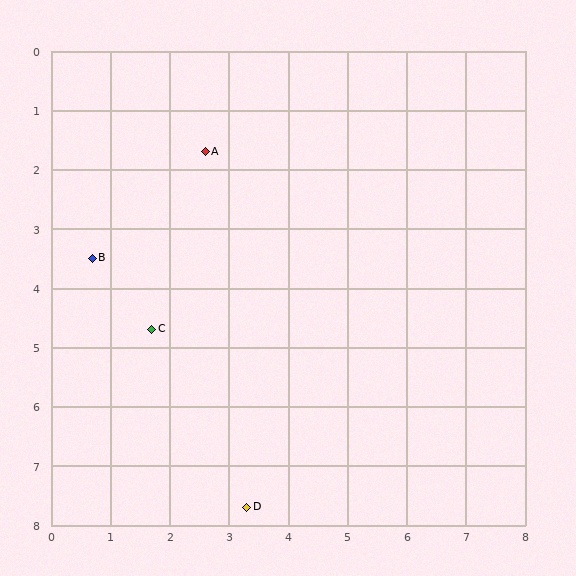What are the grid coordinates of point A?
Point A is at approximately (2.6, 1.7).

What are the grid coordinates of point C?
Point C is at approximately (1.7, 4.7).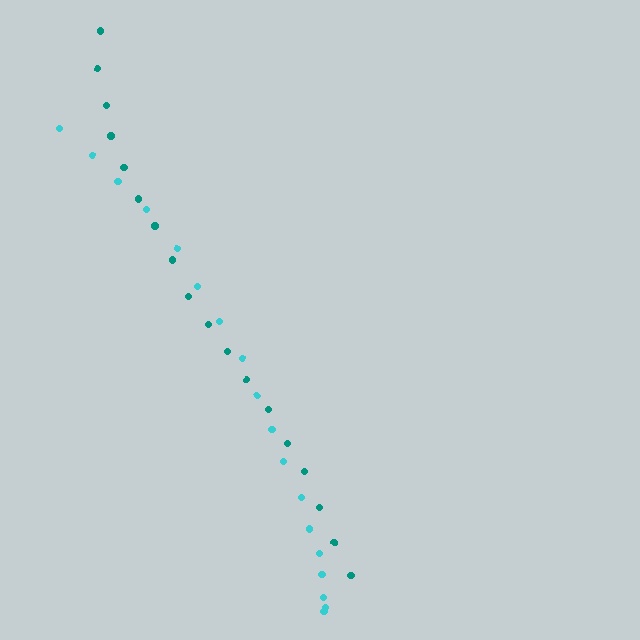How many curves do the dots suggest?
There are 2 distinct paths.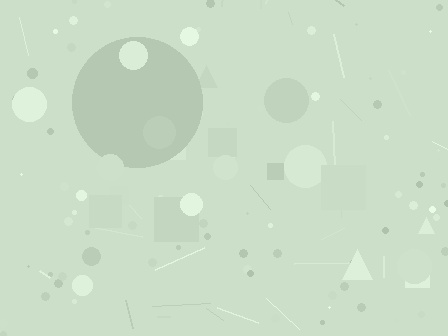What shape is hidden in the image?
A circle is hidden in the image.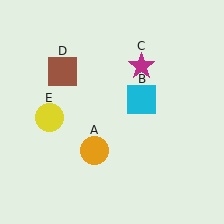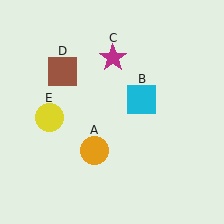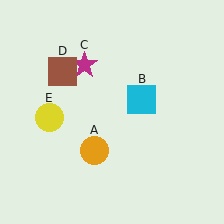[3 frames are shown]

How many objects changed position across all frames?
1 object changed position: magenta star (object C).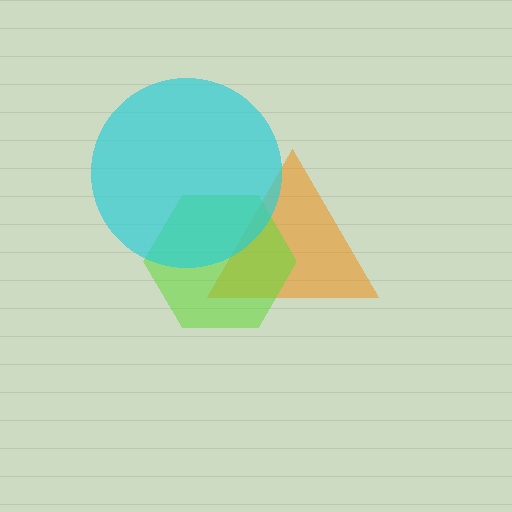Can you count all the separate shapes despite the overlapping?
Yes, there are 3 separate shapes.